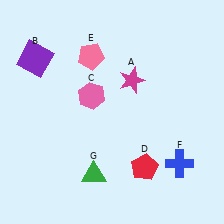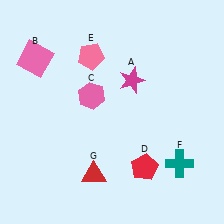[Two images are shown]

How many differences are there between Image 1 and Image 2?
There are 3 differences between the two images.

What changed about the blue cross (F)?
In Image 1, F is blue. In Image 2, it changed to teal.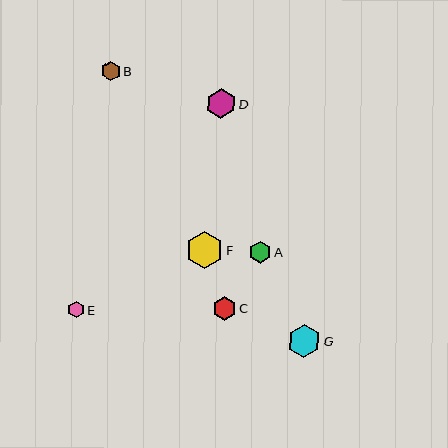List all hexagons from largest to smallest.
From largest to smallest: F, G, D, C, A, B, E.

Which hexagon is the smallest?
Hexagon E is the smallest with a size of approximately 16 pixels.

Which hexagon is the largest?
Hexagon F is the largest with a size of approximately 37 pixels.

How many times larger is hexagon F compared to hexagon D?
Hexagon F is approximately 1.3 times the size of hexagon D.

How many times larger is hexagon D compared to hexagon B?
Hexagon D is approximately 1.5 times the size of hexagon B.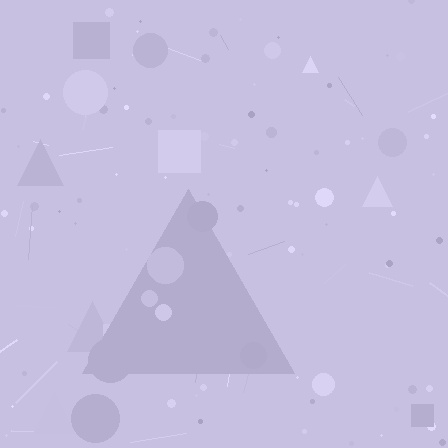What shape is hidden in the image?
A triangle is hidden in the image.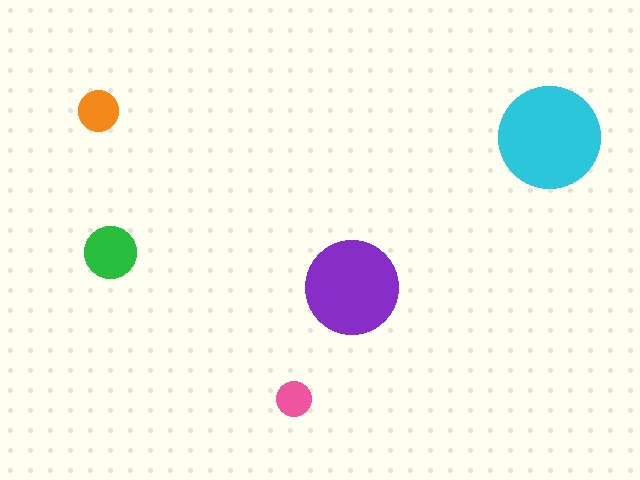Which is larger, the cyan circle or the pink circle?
The cyan one.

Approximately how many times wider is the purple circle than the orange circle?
About 2.5 times wider.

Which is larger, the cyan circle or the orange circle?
The cyan one.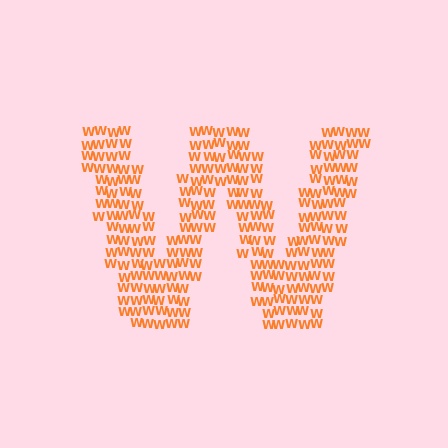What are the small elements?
The small elements are letter W's.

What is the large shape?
The large shape is the letter W.